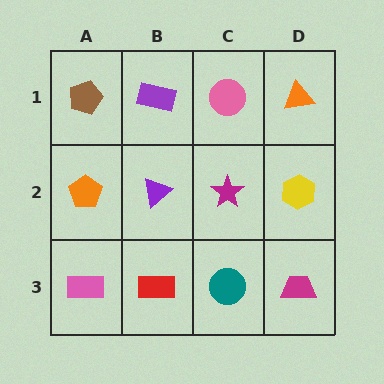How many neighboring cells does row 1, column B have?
3.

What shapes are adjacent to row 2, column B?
A purple rectangle (row 1, column B), a red rectangle (row 3, column B), an orange pentagon (row 2, column A), a magenta star (row 2, column C).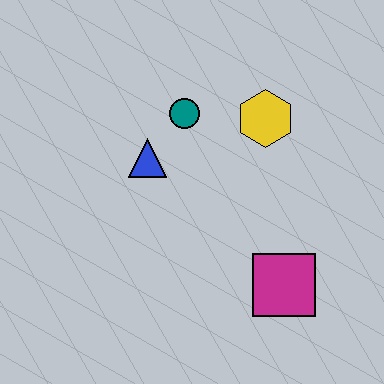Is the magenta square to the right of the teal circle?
Yes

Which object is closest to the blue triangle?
The teal circle is closest to the blue triangle.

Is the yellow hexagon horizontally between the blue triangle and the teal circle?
No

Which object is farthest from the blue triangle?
The magenta square is farthest from the blue triangle.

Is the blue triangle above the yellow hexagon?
No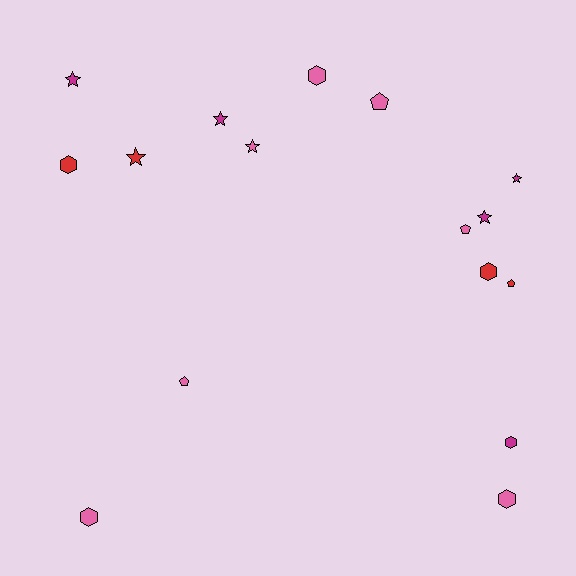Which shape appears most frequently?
Star, with 6 objects.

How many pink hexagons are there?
There are 3 pink hexagons.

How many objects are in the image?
There are 16 objects.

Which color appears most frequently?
Pink, with 7 objects.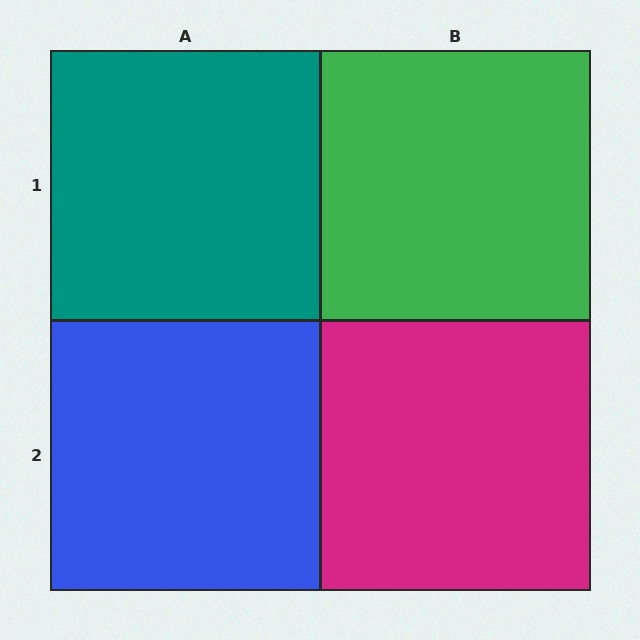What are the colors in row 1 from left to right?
Teal, green.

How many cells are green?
1 cell is green.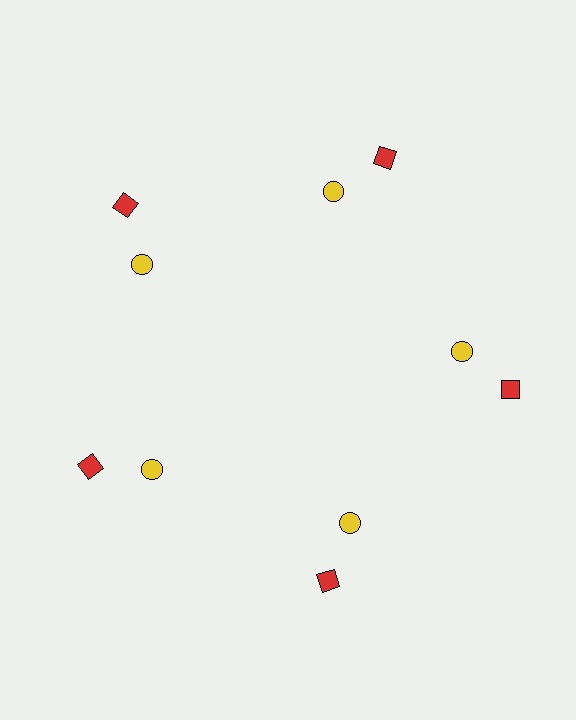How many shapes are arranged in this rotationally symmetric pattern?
There are 10 shapes, arranged in 5 groups of 2.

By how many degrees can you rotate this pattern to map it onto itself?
The pattern maps onto itself every 72 degrees of rotation.